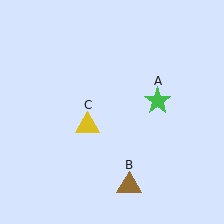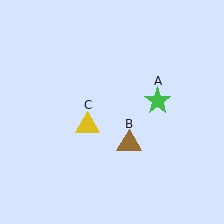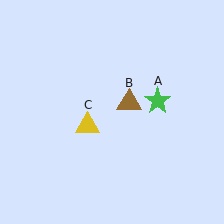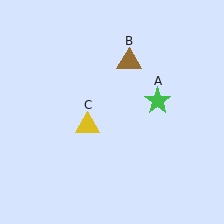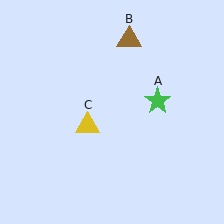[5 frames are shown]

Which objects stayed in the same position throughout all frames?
Green star (object A) and yellow triangle (object C) remained stationary.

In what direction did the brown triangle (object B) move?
The brown triangle (object B) moved up.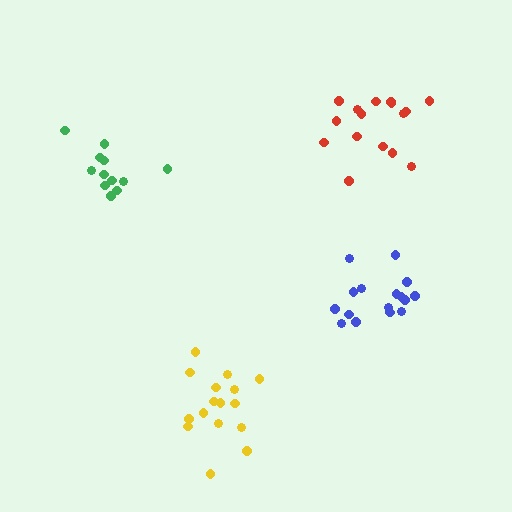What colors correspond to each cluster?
The clusters are colored: blue, green, red, yellow.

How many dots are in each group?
Group 1: 16 dots, Group 2: 12 dots, Group 3: 16 dots, Group 4: 16 dots (60 total).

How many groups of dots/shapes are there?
There are 4 groups.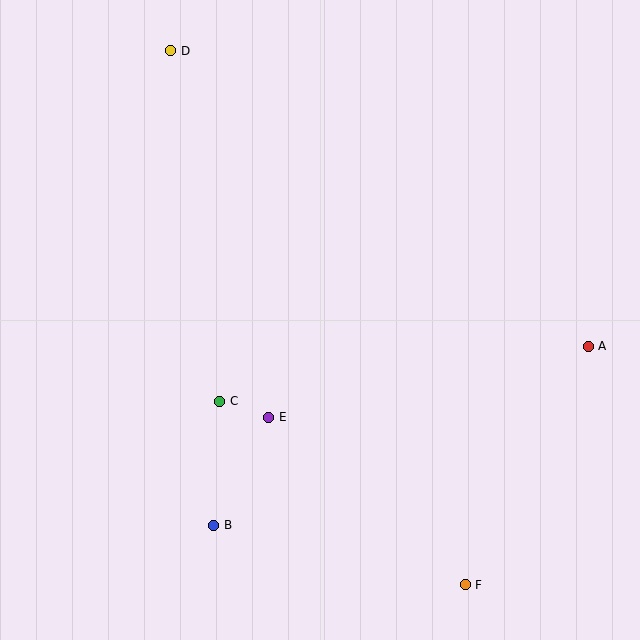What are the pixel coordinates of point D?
Point D is at (171, 51).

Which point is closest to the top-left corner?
Point D is closest to the top-left corner.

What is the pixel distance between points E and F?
The distance between E and F is 258 pixels.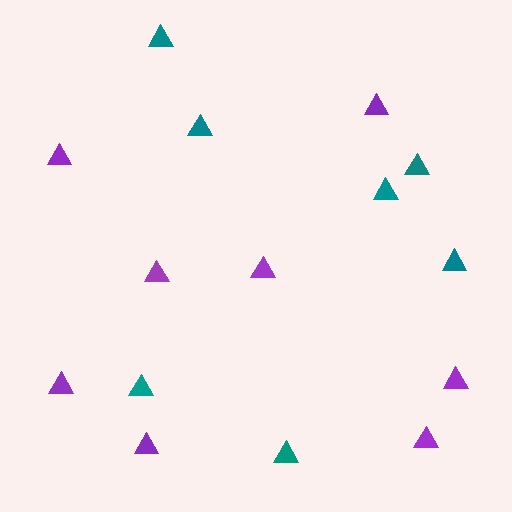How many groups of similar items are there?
There are 2 groups: one group of teal triangles (7) and one group of purple triangles (8).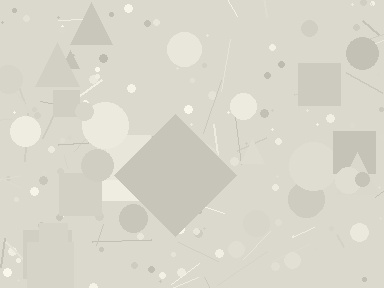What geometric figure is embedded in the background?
A diamond is embedded in the background.